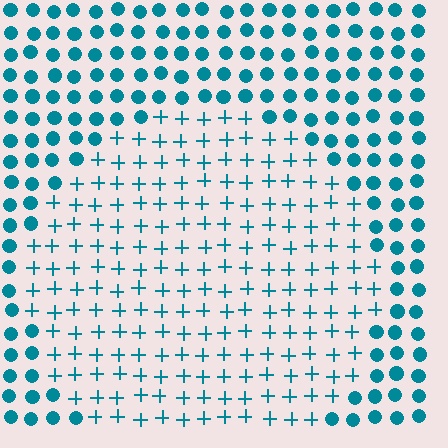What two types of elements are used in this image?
The image uses plus signs inside the circle region and circles outside it.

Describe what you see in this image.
The image is filled with small teal elements arranged in a uniform grid. A circle-shaped region contains plus signs, while the surrounding area contains circles. The boundary is defined purely by the change in element shape.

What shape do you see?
I see a circle.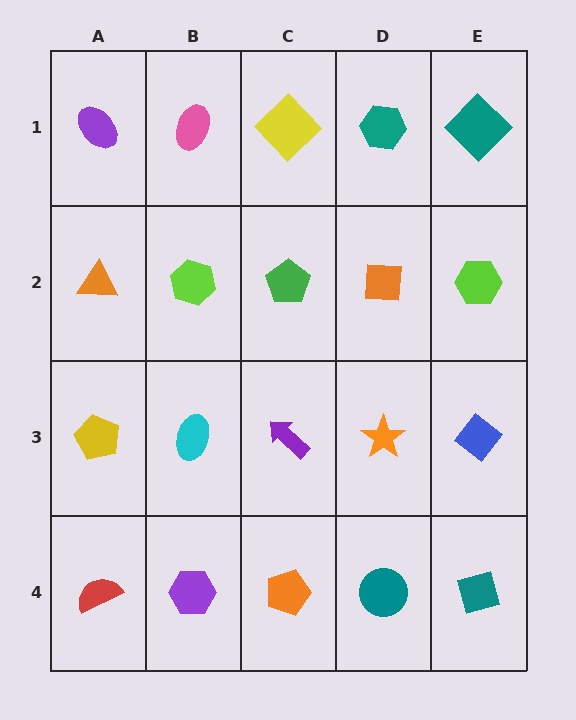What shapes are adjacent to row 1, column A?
An orange triangle (row 2, column A), a pink ellipse (row 1, column B).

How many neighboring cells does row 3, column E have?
3.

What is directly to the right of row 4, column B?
An orange pentagon.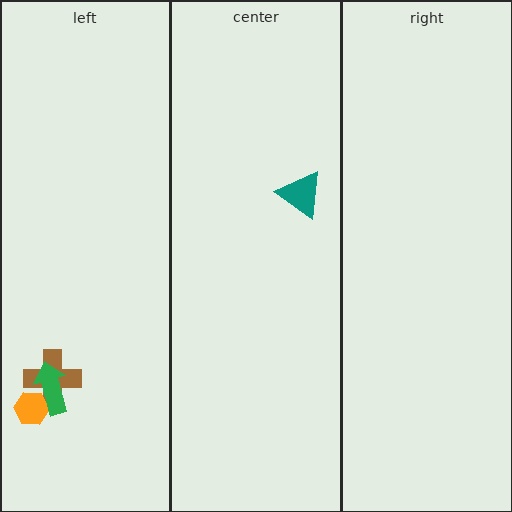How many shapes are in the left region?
3.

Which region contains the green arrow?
The left region.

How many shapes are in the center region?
1.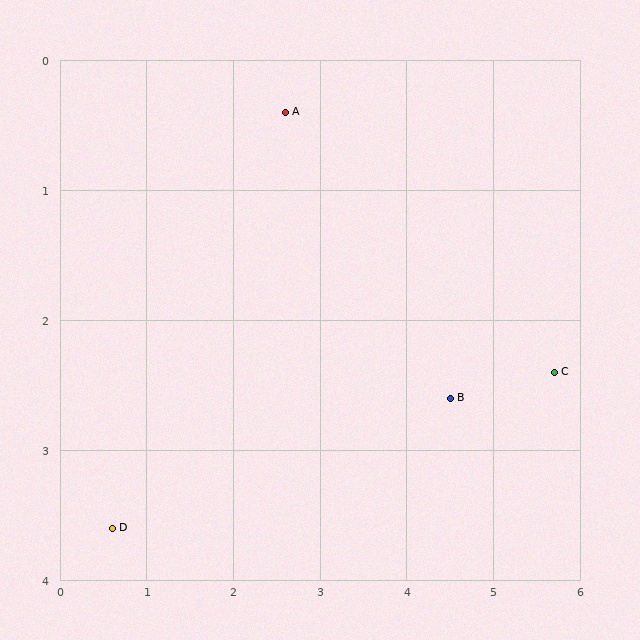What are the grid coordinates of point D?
Point D is at approximately (0.6, 3.6).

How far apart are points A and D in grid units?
Points A and D are about 3.8 grid units apart.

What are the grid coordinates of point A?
Point A is at approximately (2.6, 0.4).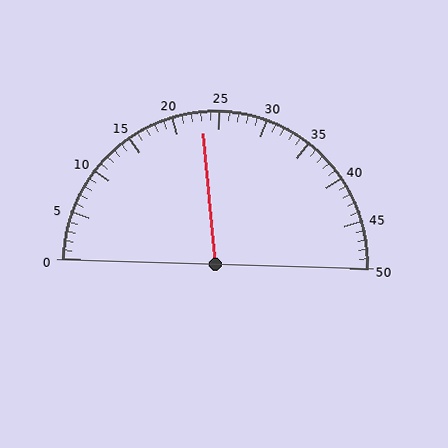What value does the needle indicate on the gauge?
The needle indicates approximately 23.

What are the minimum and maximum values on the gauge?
The gauge ranges from 0 to 50.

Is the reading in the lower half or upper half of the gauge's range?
The reading is in the lower half of the range (0 to 50).